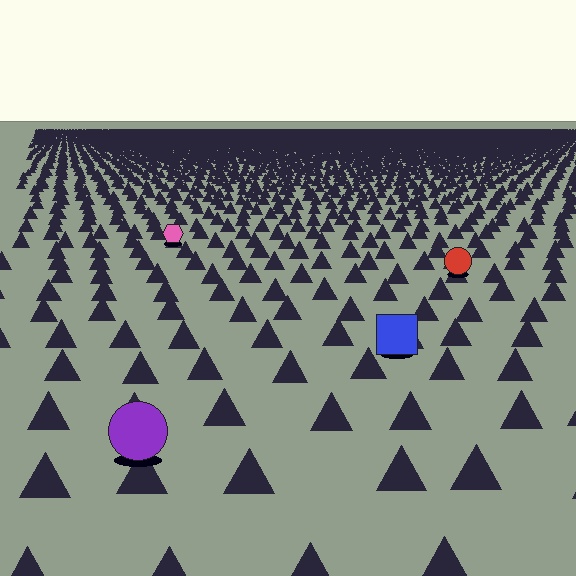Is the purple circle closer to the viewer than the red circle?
Yes. The purple circle is closer — you can tell from the texture gradient: the ground texture is coarser near it.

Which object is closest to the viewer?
The purple circle is closest. The texture marks near it are larger and more spread out.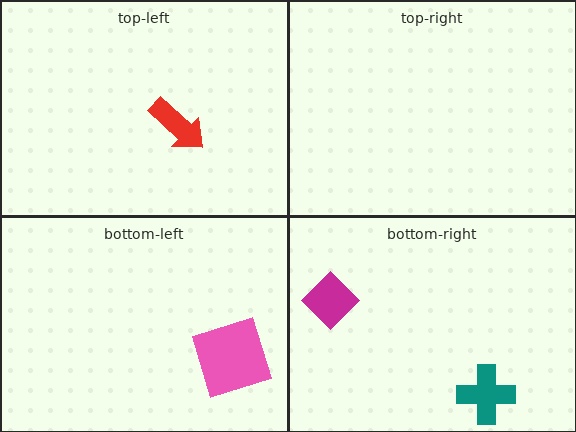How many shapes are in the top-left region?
1.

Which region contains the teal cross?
The bottom-right region.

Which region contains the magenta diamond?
The bottom-right region.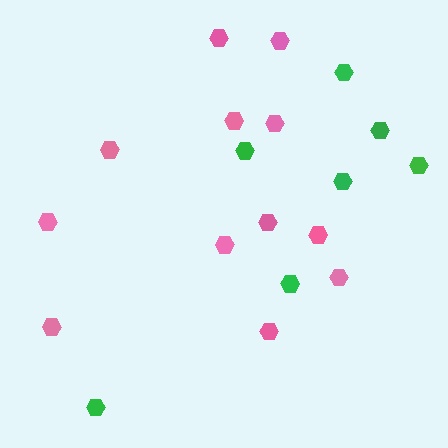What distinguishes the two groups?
There are 2 groups: one group of green hexagons (7) and one group of pink hexagons (12).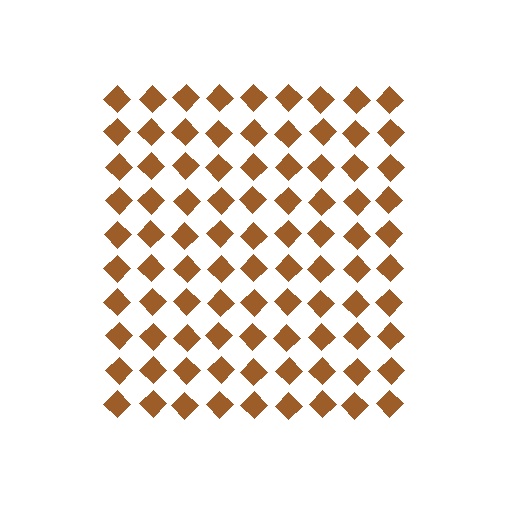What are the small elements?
The small elements are diamonds.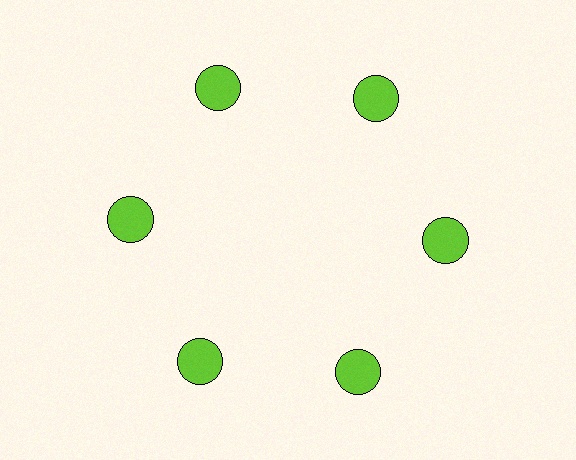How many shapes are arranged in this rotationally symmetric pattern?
There are 6 shapes, arranged in 6 groups of 1.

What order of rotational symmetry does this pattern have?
This pattern has 6-fold rotational symmetry.